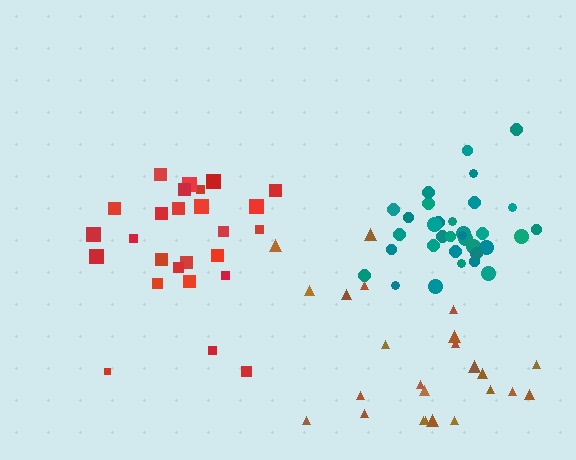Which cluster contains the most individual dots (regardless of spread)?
Teal (33).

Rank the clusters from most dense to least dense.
teal, red, brown.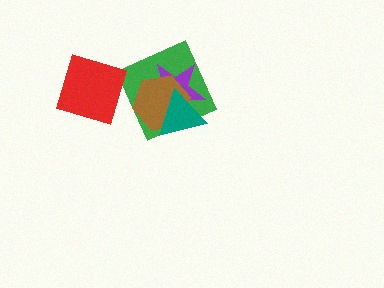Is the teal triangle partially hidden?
No, no other shape covers it.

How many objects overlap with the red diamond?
0 objects overlap with the red diamond.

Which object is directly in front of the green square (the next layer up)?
The purple star is directly in front of the green square.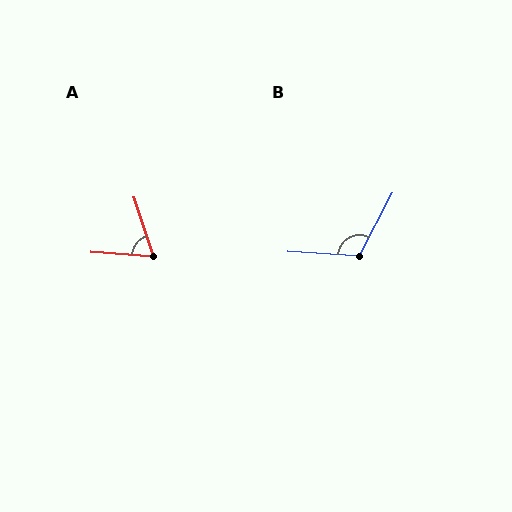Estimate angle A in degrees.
Approximately 67 degrees.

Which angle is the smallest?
A, at approximately 67 degrees.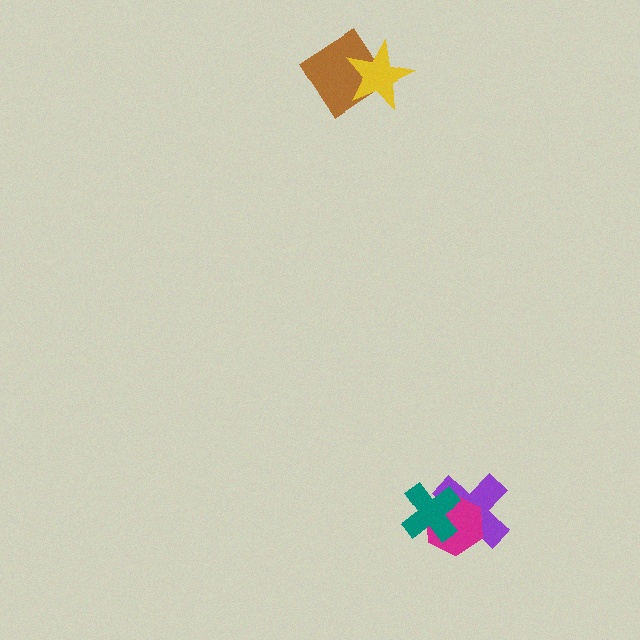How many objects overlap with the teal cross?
2 objects overlap with the teal cross.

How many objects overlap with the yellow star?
1 object overlaps with the yellow star.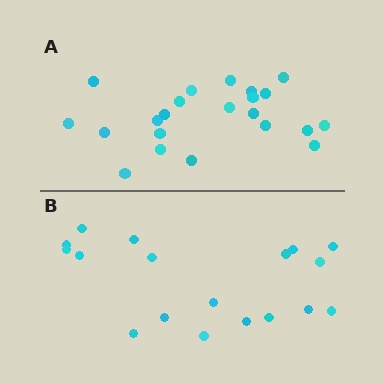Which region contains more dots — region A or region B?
Region A (the top region) has more dots.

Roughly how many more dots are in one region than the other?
Region A has about 4 more dots than region B.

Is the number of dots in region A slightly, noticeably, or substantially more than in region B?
Region A has only slightly more — the two regions are fairly close. The ratio is roughly 1.2 to 1.